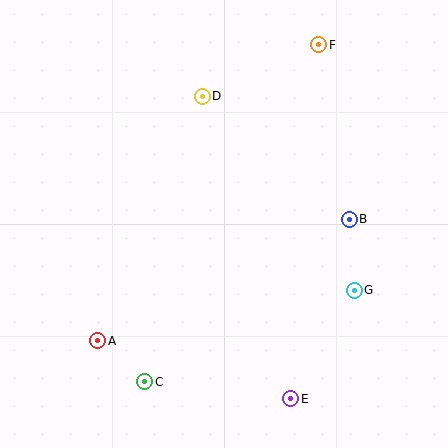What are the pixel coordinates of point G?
Point G is at (354, 290).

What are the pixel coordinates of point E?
Point E is at (291, 399).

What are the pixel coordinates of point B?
Point B is at (349, 219).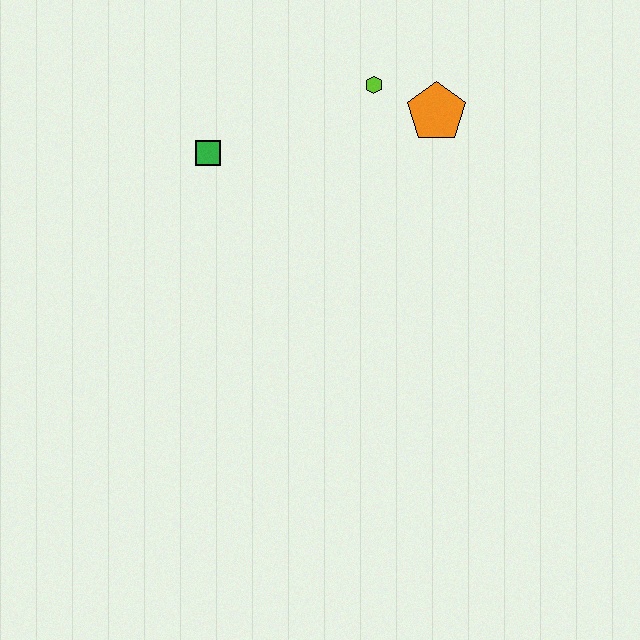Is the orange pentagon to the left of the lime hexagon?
No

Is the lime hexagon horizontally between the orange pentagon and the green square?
Yes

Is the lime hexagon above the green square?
Yes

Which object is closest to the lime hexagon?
The orange pentagon is closest to the lime hexagon.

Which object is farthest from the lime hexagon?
The green square is farthest from the lime hexagon.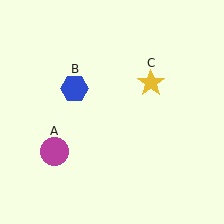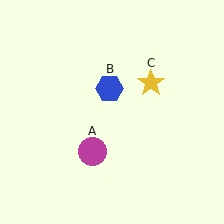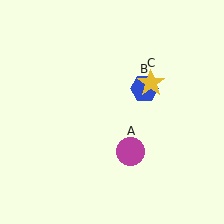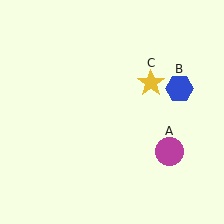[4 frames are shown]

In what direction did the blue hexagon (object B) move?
The blue hexagon (object B) moved right.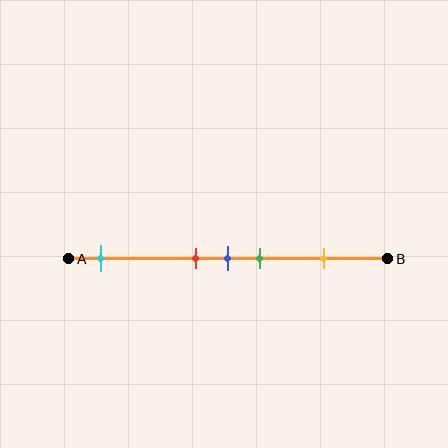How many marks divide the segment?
There are 5 marks dividing the segment.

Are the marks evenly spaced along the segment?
No, the marks are not evenly spaced.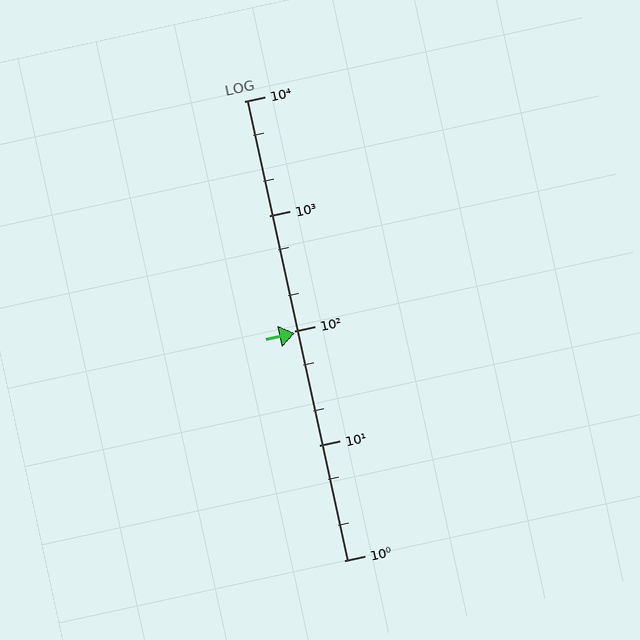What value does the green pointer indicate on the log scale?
The pointer indicates approximately 96.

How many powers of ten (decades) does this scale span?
The scale spans 4 decades, from 1 to 10000.